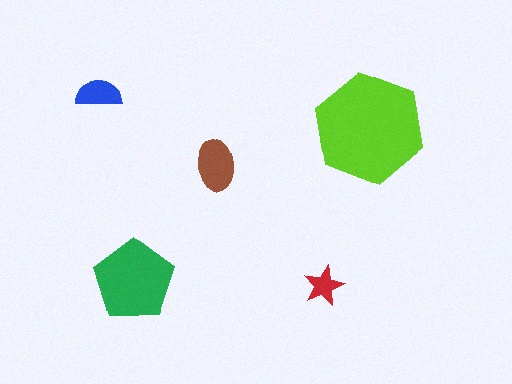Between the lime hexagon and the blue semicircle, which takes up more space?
The lime hexagon.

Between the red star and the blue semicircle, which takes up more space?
The blue semicircle.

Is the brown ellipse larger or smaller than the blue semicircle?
Larger.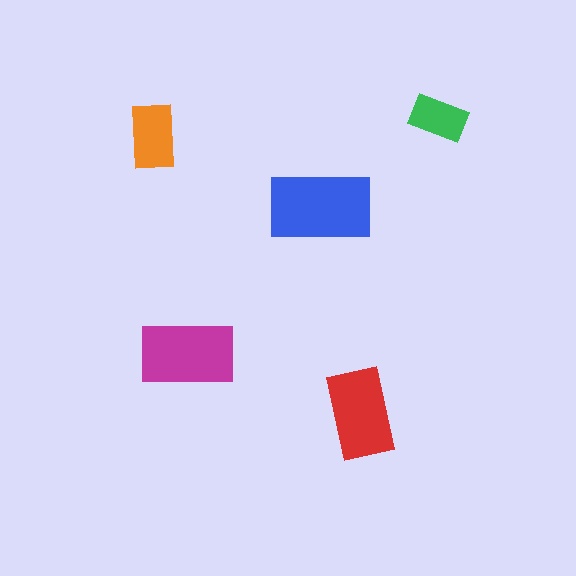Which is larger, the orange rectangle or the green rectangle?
The orange one.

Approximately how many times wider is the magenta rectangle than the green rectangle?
About 1.5 times wider.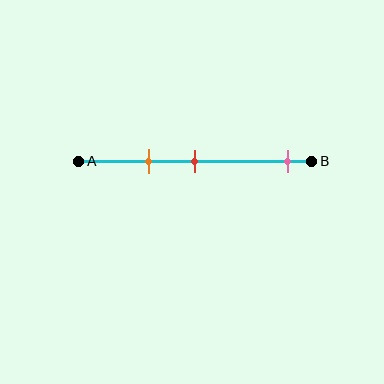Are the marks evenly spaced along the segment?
No, the marks are not evenly spaced.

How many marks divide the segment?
There are 3 marks dividing the segment.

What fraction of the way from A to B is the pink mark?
The pink mark is approximately 90% (0.9) of the way from A to B.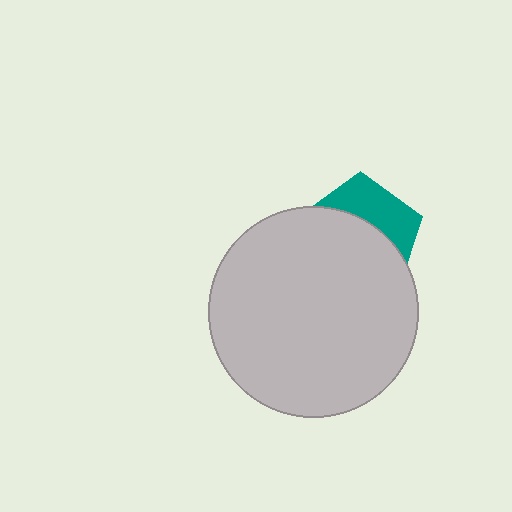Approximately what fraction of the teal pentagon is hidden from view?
Roughly 64% of the teal pentagon is hidden behind the light gray circle.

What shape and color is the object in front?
The object in front is a light gray circle.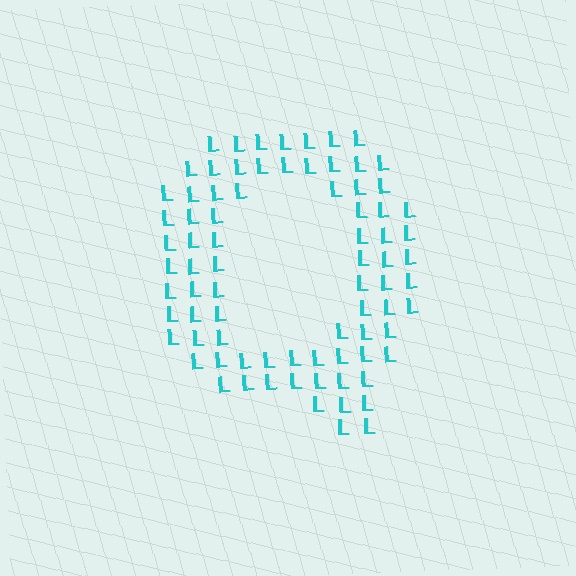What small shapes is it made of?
It is made of small letter L's.